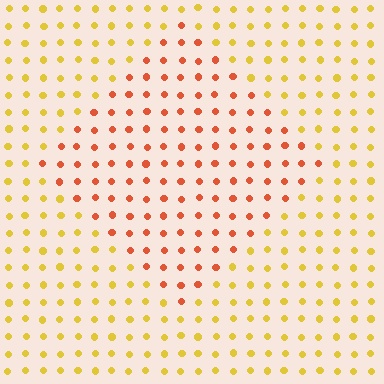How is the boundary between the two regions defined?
The boundary is defined purely by a slight shift in hue (about 40 degrees). Spacing, size, and orientation are identical on both sides.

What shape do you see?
I see a diamond.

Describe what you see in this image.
The image is filled with small yellow elements in a uniform arrangement. A diamond-shaped region is visible where the elements are tinted to a slightly different hue, forming a subtle color boundary.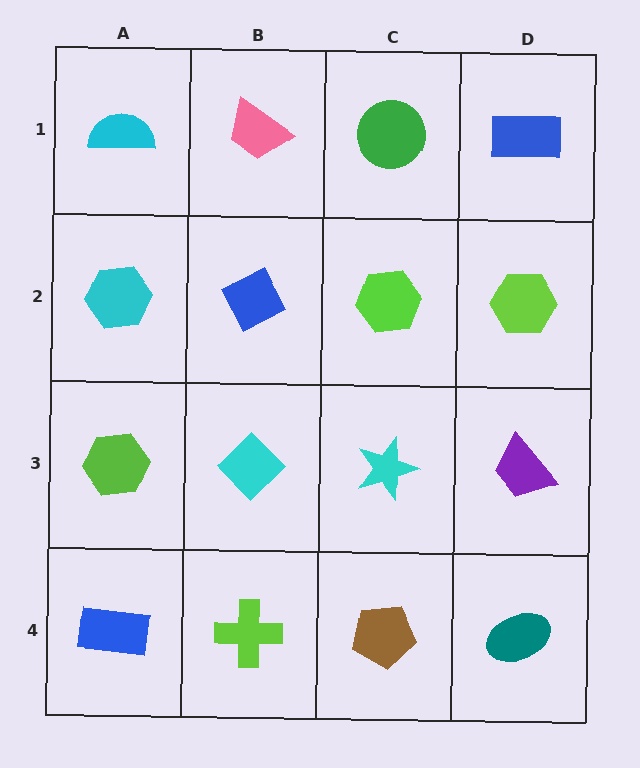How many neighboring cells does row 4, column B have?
3.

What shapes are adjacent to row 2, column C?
A green circle (row 1, column C), a cyan star (row 3, column C), a blue diamond (row 2, column B), a lime hexagon (row 2, column D).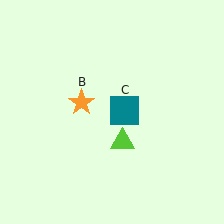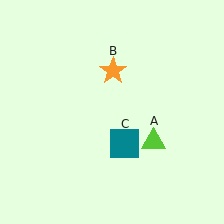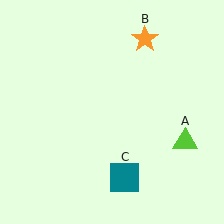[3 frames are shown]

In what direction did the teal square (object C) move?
The teal square (object C) moved down.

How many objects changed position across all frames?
3 objects changed position: lime triangle (object A), orange star (object B), teal square (object C).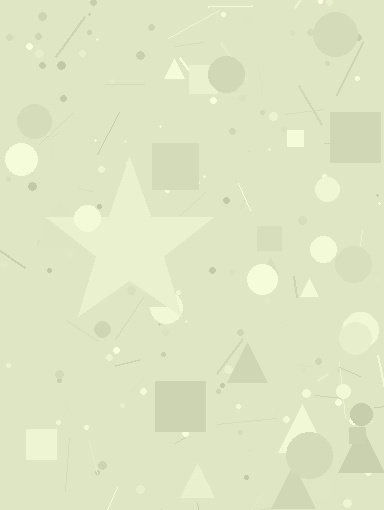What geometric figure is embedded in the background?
A star is embedded in the background.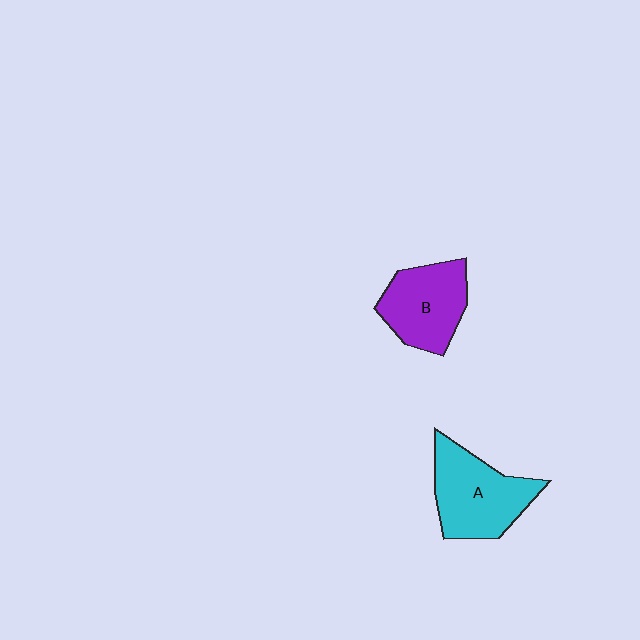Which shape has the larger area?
Shape A (cyan).